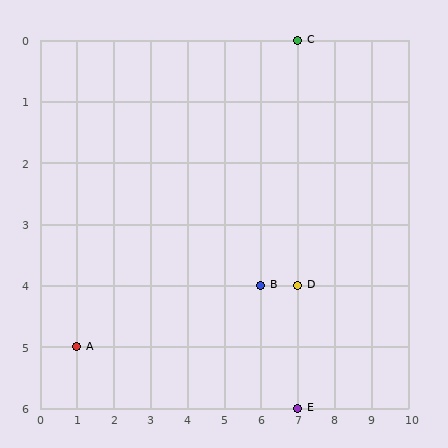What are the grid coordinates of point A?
Point A is at grid coordinates (1, 5).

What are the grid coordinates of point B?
Point B is at grid coordinates (6, 4).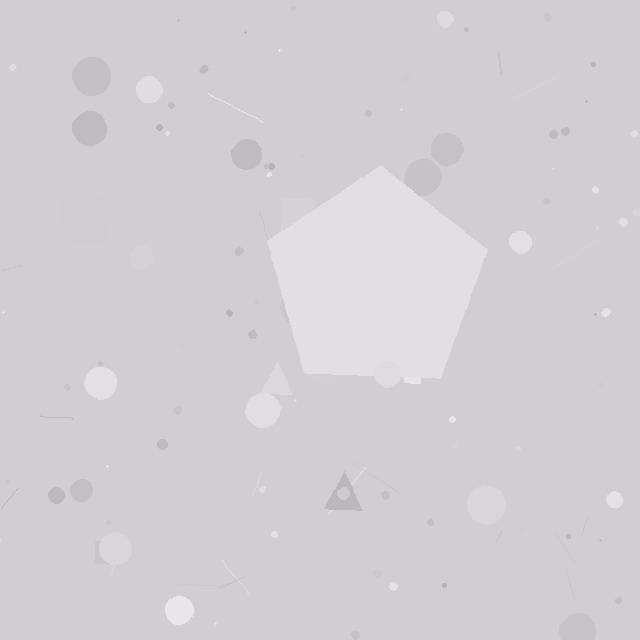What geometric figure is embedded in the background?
A pentagon is embedded in the background.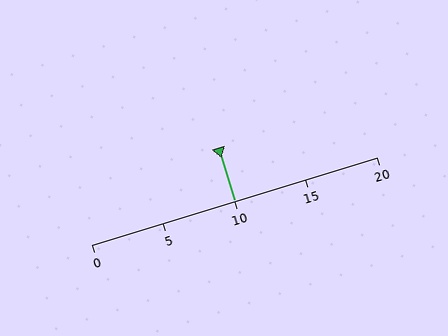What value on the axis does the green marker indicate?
The marker indicates approximately 10.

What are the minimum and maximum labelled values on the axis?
The axis runs from 0 to 20.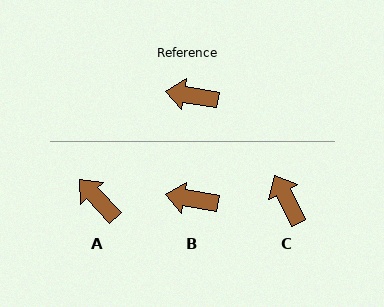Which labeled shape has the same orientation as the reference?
B.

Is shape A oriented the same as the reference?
No, it is off by about 37 degrees.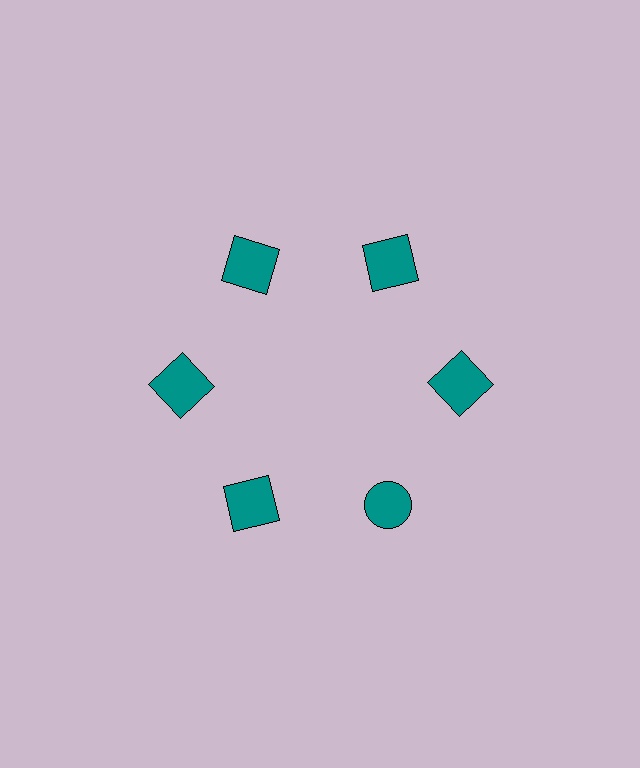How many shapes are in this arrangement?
There are 6 shapes arranged in a ring pattern.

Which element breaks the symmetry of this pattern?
The teal circle at roughly the 5 o'clock position breaks the symmetry. All other shapes are teal squares.